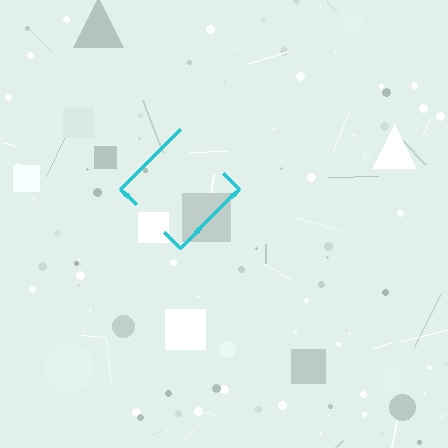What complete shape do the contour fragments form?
The contour fragments form a diamond.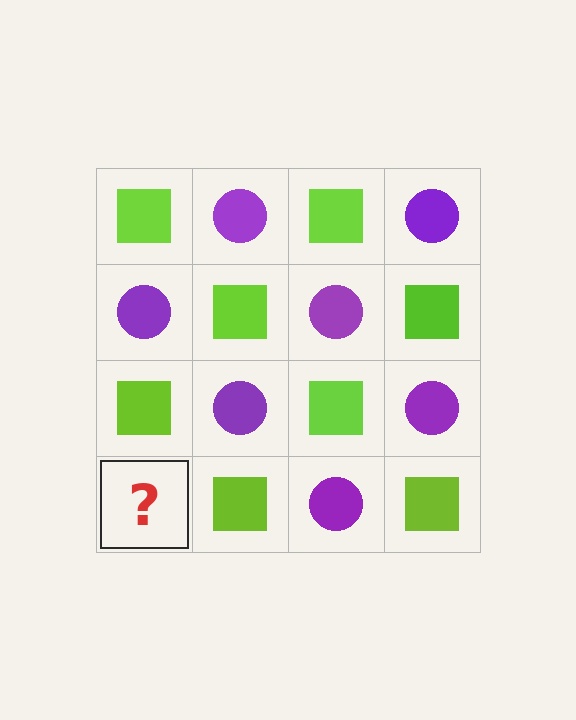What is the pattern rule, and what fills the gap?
The rule is that it alternates lime square and purple circle in a checkerboard pattern. The gap should be filled with a purple circle.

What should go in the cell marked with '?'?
The missing cell should contain a purple circle.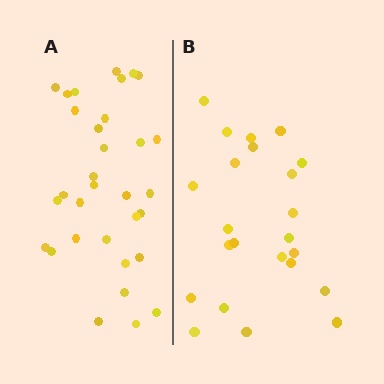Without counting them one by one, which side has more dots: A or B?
Region A (the left region) has more dots.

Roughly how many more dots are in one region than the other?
Region A has roughly 8 or so more dots than region B.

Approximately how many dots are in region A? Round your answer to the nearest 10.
About 30 dots. (The exact count is 32, which rounds to 30.)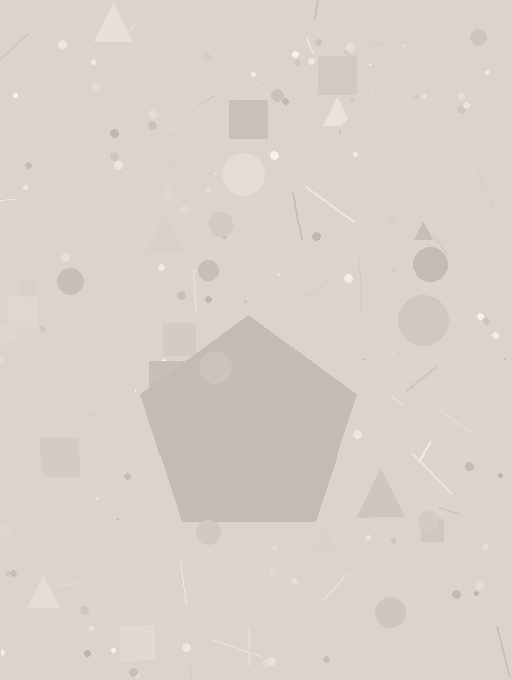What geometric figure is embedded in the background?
A pentagon is embedded in the background.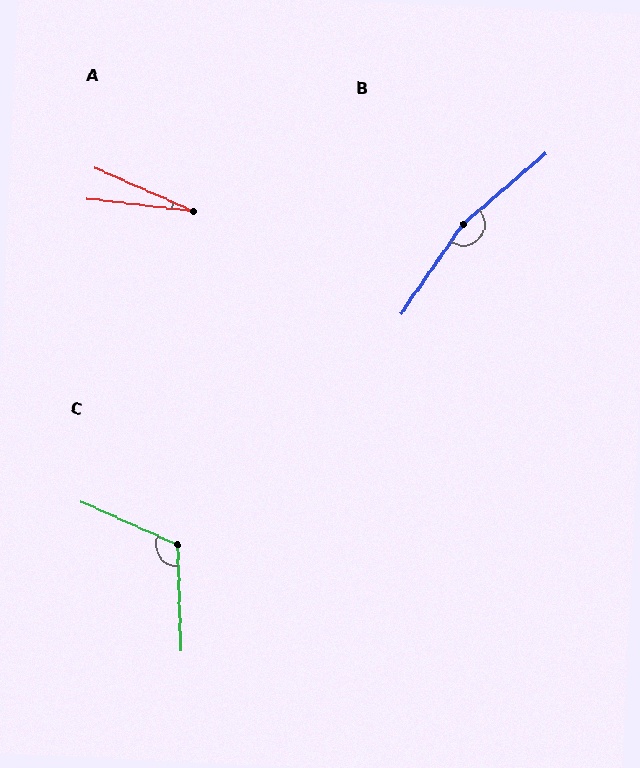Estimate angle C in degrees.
Approximately 116 degrees.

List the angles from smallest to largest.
A (17°), C (116°), B (165°).